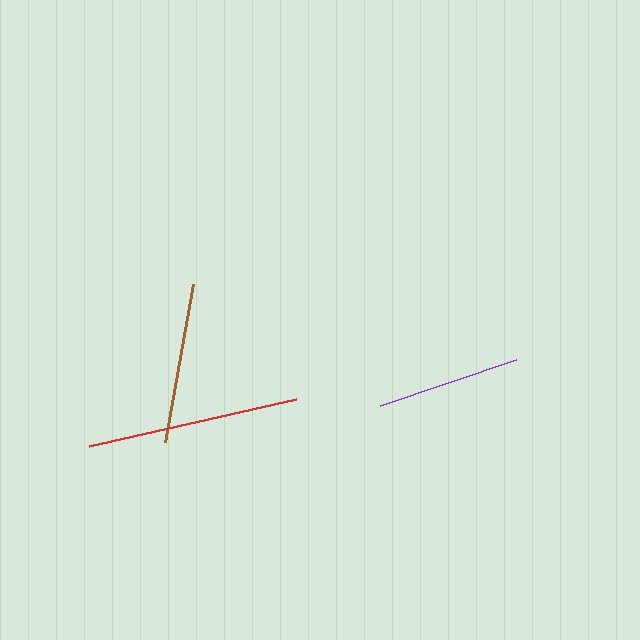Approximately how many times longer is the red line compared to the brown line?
The red line is approximately 1.3 times the length of the brown line.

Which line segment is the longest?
The red line is the longest at approximately 212 pixels.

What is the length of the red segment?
The red segment is approximately 212 pixels long.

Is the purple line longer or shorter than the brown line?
The brown line is longer than the purple line.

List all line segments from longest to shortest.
From longest to shortest: red, brown, purple.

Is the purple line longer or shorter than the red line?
The red line is longer than the purple line.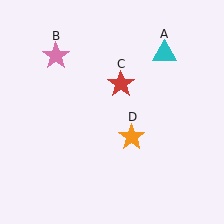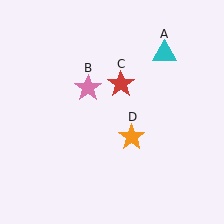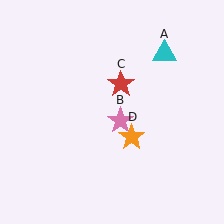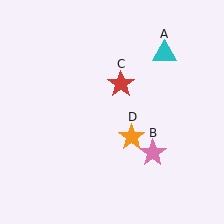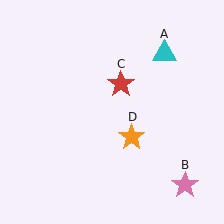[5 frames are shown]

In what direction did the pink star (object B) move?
The pink star (object B) moved down and to the right.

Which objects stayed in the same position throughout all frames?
Cyan triangle (object A) and red star (object C) and orange star (object D) remained stationary.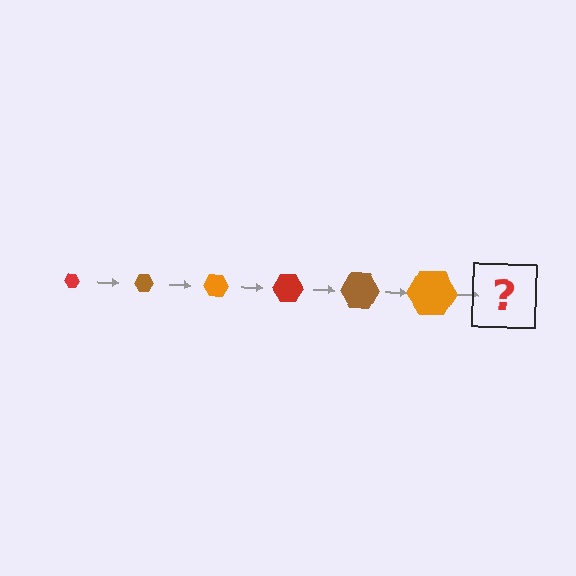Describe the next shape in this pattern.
It should be a red hexagon, larger than the previous one.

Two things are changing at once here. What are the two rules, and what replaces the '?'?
The two rules are that the hexagon grows larger each step and the color cycles through red, brown, and orange. The '?' should be a red hexagon, larger than the previous one.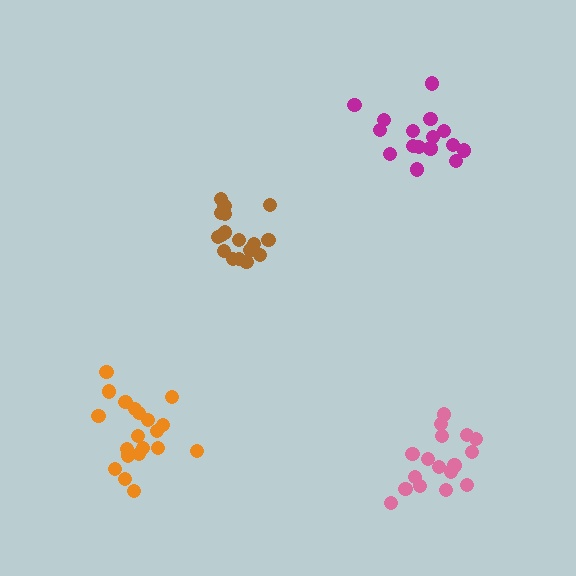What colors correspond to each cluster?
The clusters are colored: brown, magenta, pink, orange.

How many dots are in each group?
Group 1: 18 dots, Group 2: 16 dots, Group 3: 17 dots, Group 4: 20 dots (71 total).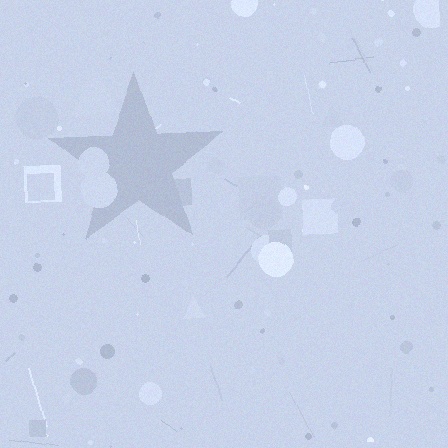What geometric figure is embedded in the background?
A star is embedded in the background.